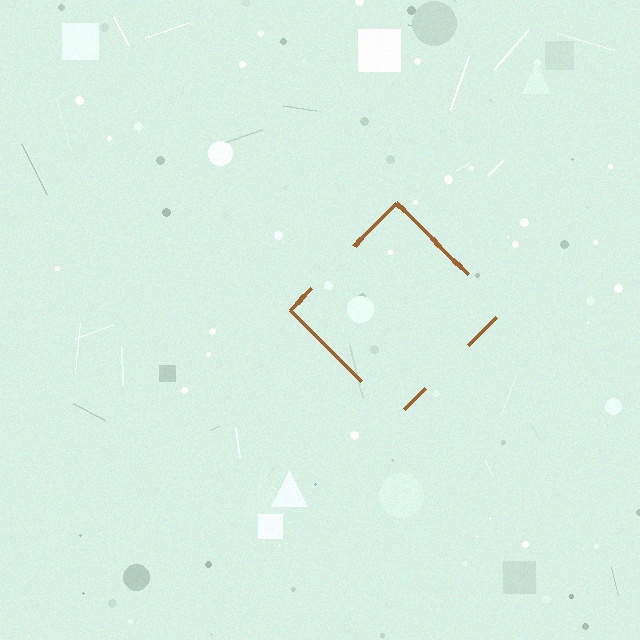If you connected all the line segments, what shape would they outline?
They would outline a diamond.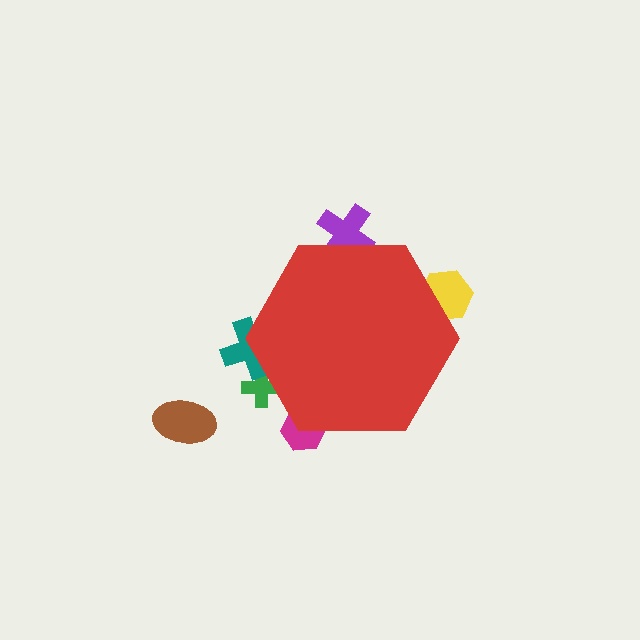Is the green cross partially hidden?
Yes, the green cross is partially hidden behind the red hexagon.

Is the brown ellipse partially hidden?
No, the brown ellipse is fully visible.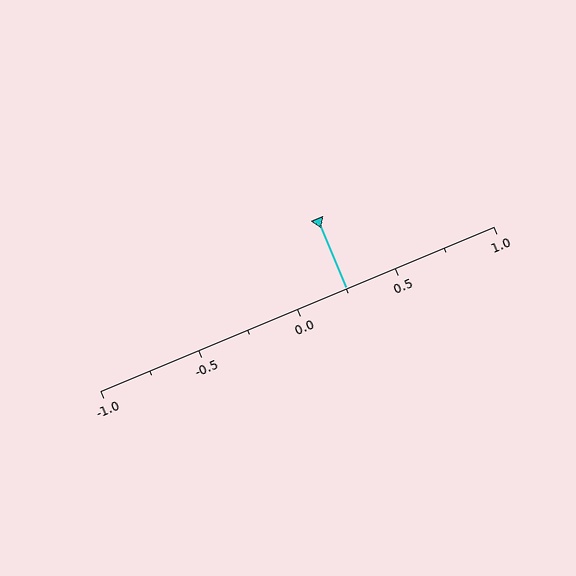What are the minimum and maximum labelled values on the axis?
The axis runs from -1.0 to 1.0.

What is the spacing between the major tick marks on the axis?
The major ticks are spaced 0.5 apart.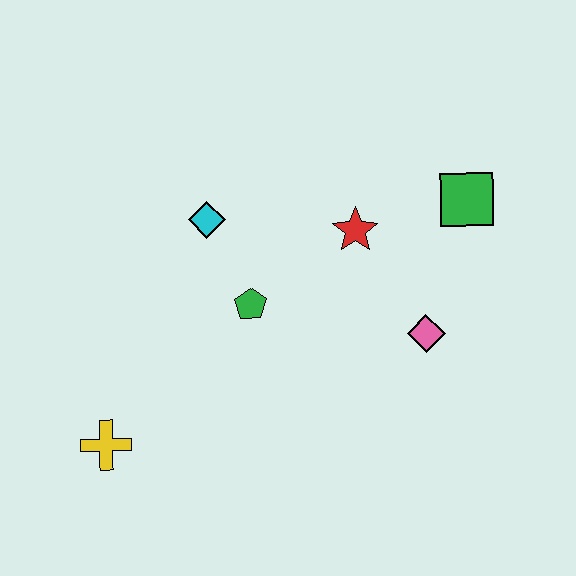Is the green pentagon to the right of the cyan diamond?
Yes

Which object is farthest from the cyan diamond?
The green square is farthest from the cyan diamond.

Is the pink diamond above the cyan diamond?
No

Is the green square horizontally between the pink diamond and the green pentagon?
No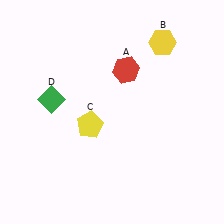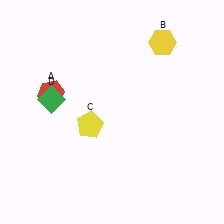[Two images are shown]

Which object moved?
The red hexagon (A) moved left.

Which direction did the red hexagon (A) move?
The red hexagon (A) moved left.